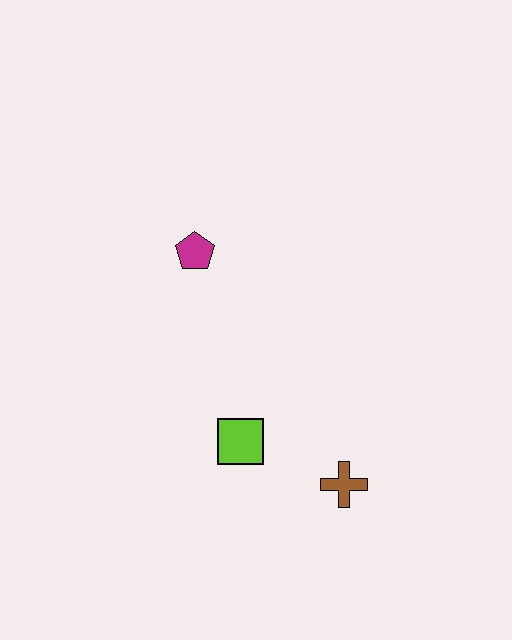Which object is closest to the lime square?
The brown cross is closest to the lime square.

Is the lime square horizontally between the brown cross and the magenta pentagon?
Yes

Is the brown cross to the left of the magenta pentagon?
No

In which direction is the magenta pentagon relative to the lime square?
The magenta pentagon is above the lime square.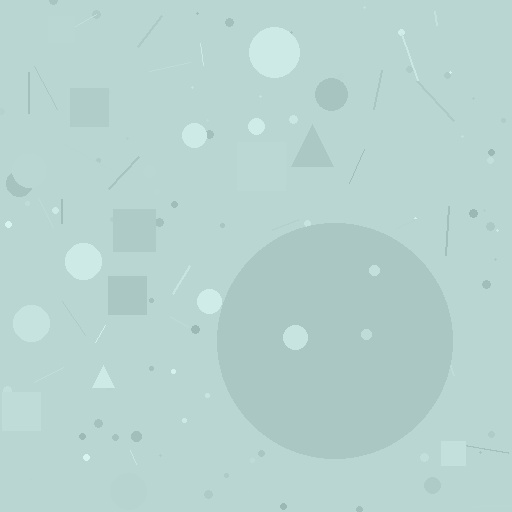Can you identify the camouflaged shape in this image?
The camouflaged shape is a circle.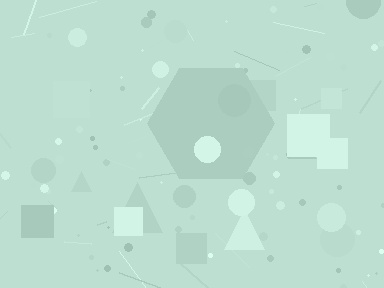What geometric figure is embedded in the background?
A hexagon is embedded in the background.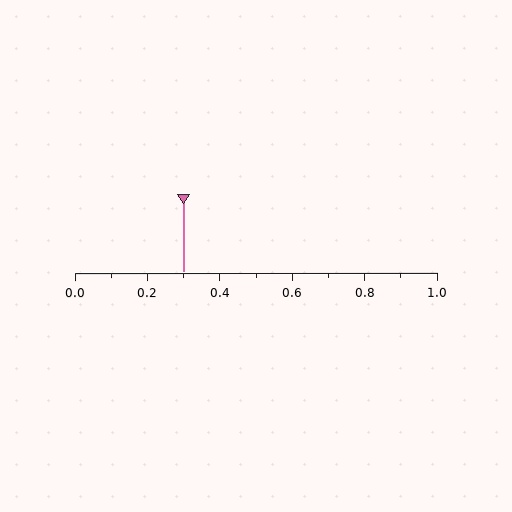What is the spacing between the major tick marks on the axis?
The major ticks are spaced 0.2 apart.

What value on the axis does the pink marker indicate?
The marker indicates approximately 0.3.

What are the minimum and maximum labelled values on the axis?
The axis runs from 0.0 to 1.0.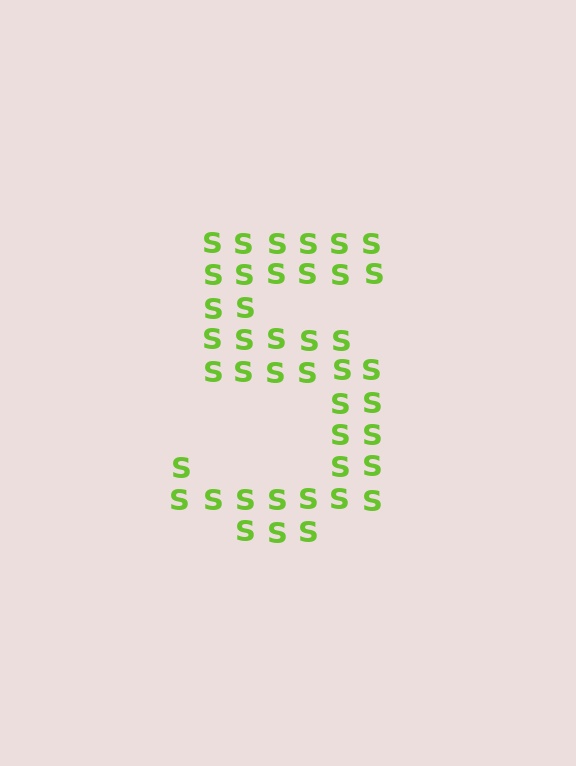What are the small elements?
The small elements are letter S's.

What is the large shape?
The large shape is the digit 5.